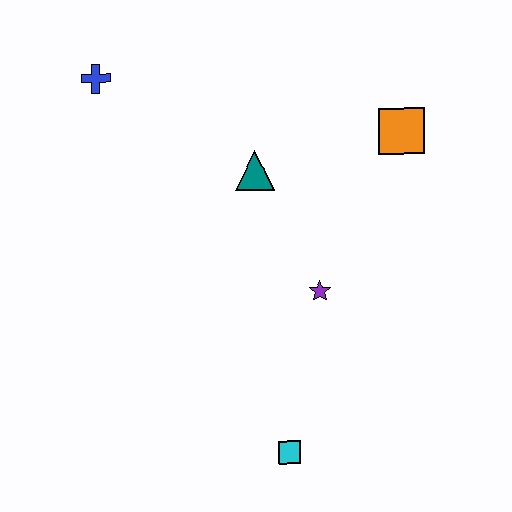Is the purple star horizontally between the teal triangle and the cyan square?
No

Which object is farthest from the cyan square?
The blue cross is farthest from the cyan square.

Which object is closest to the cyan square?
The purple star is closest to the cyan square.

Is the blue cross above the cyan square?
Yes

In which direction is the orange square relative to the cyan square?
The orange square is above the cyan square.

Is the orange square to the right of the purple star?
Yes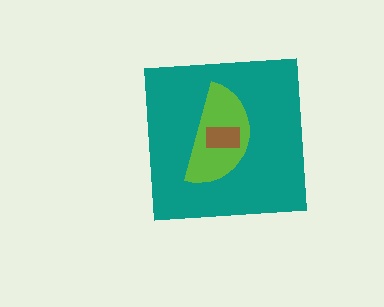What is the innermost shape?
The brown rectangle.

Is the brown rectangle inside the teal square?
Yes.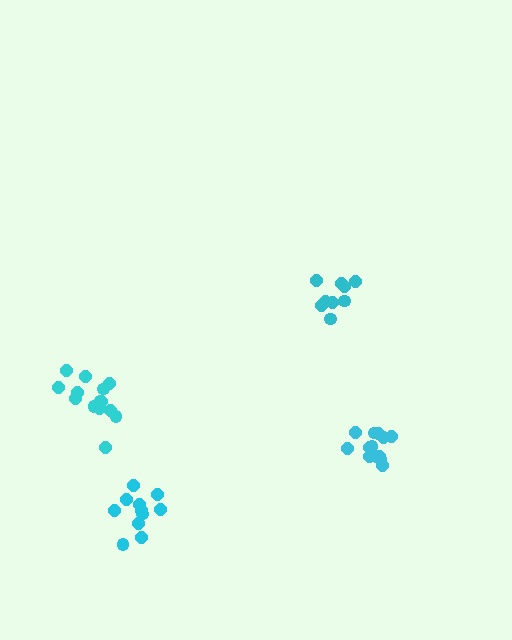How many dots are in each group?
Group 1: 14 dots, Group 2: 13 dots, Group 3: 11 dots, Group 4: 9 dots (47 total).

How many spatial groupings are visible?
There are 4 spatial groupings.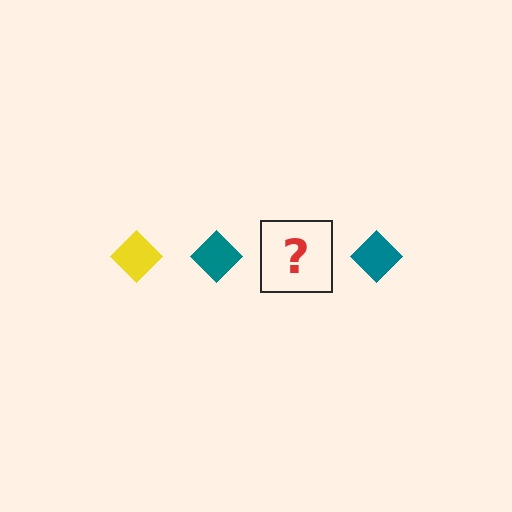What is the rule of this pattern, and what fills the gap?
The rule is that the pattern cycles through yellow, teal diamonds. The gap should be filled with a yellow diamond.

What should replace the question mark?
The question mark should be replaced with a yellow diamond.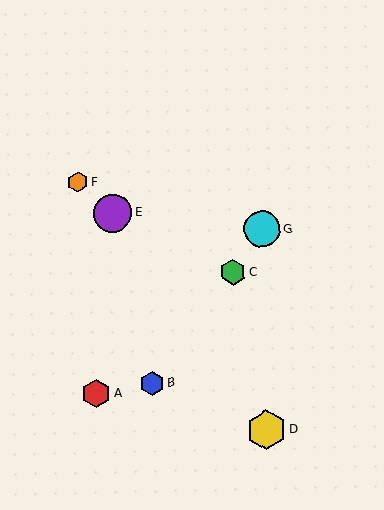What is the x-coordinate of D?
Object D is at x≈266.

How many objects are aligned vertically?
2 objects (D, G) are aligned vertically.